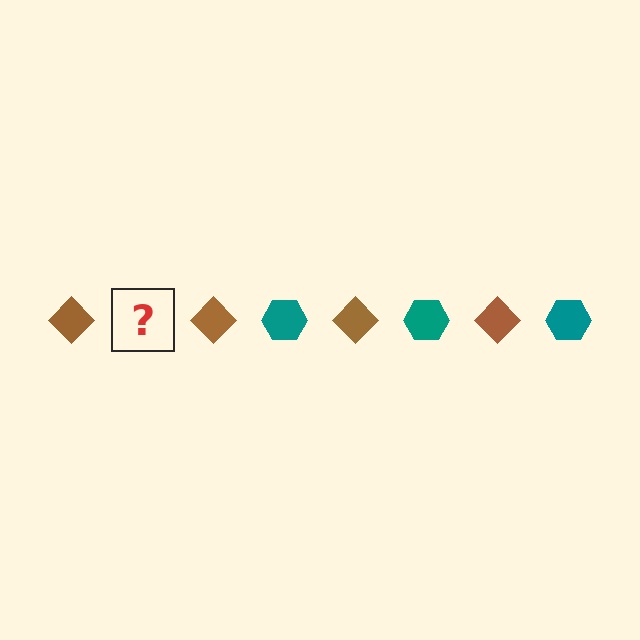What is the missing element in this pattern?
The missing element is a teal hexagon.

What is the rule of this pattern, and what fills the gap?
The rule is that the pattern alternates between brown diamond and teal hexagon. The gap should be filled with a teal hexagon.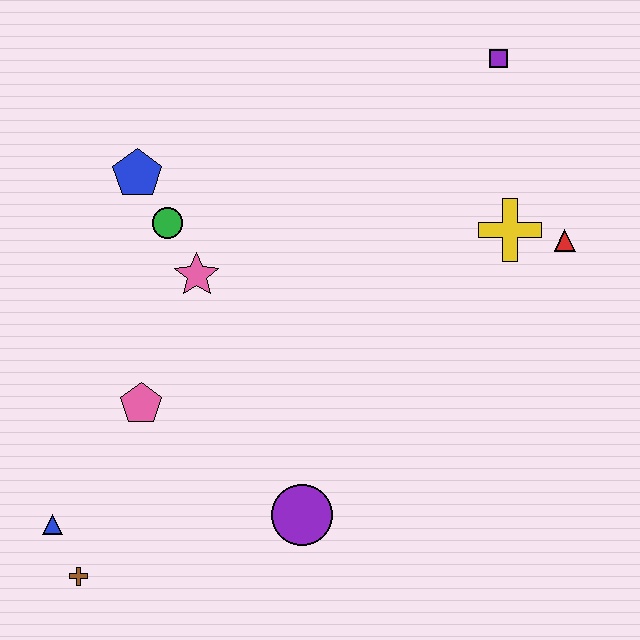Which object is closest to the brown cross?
The blue triangle is closest to the brown cross.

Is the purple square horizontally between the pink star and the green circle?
No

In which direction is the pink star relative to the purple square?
The pink star is to the left of the purple square.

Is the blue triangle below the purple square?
Yes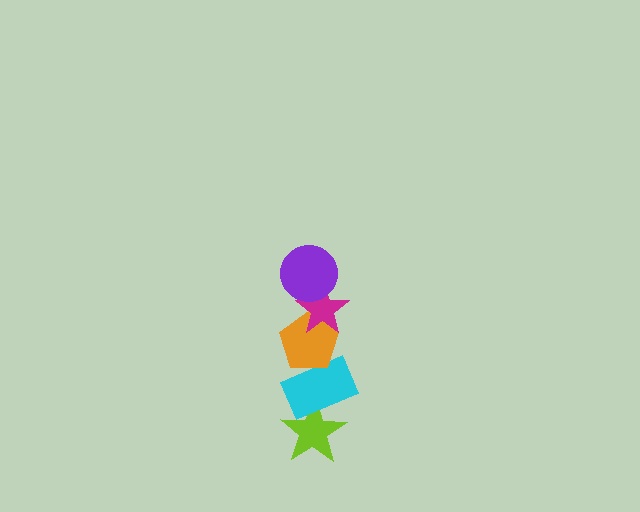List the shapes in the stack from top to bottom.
From top to bottom: the purple circle, the magenta star, the orange pentagon, the cyan rectangle, the lime star.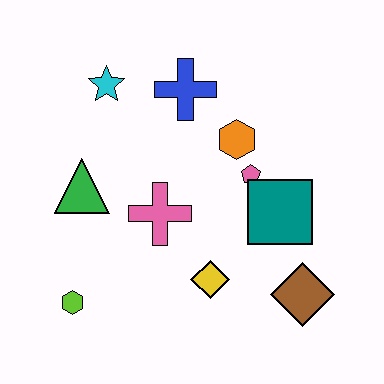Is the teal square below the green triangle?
Yes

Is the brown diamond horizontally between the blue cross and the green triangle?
No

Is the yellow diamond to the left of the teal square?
Yes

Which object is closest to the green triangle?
The pink cross is closest to the green triangle.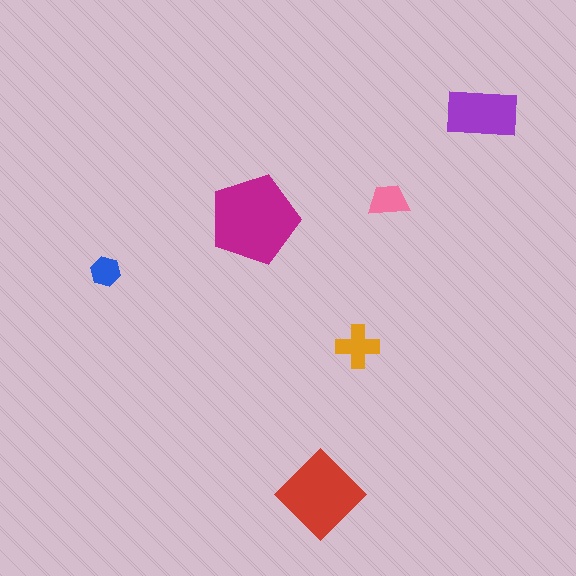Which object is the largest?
The magenta pentagon.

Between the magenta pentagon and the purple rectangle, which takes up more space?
The magenta pentagon.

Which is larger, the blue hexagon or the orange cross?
The orange cross.